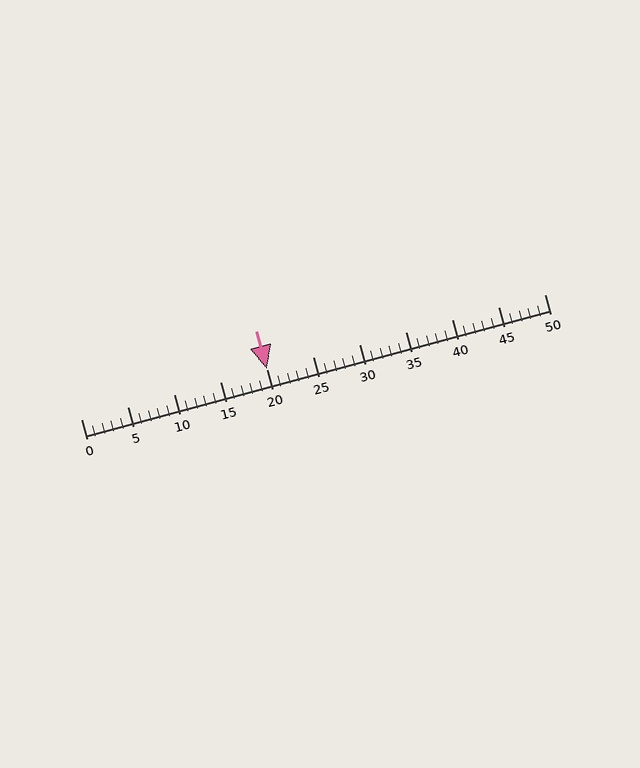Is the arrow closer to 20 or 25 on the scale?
The arrow is closer to 20.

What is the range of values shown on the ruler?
The ruler shows values from 0 to 50.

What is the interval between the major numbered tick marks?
The major tick marks are spaced 5 units apart.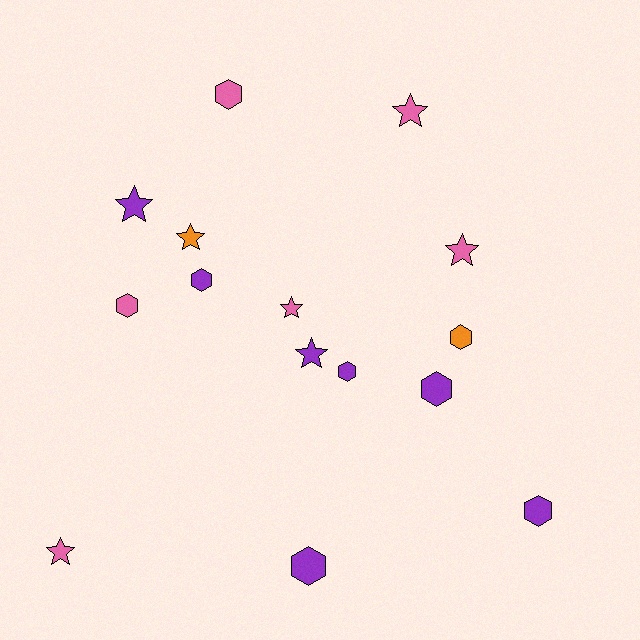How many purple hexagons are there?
There are 5 purple hexagons.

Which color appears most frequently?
Purple, with 7 objects.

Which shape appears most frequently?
Hexagon, with 8 objects.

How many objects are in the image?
There are 15 objects.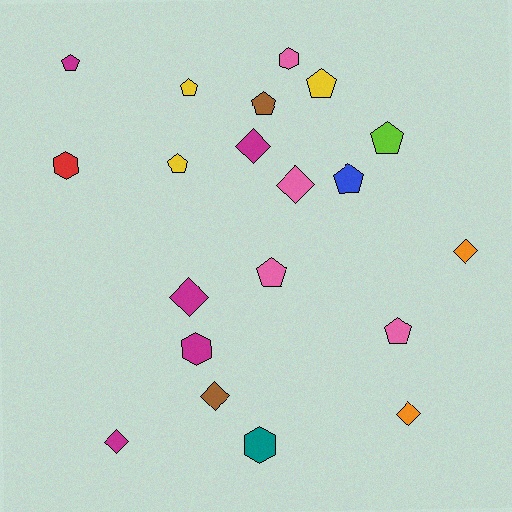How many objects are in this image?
There are 20 objects.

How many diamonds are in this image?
There are 7 diamonds.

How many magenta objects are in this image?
There are 5 magenta objects.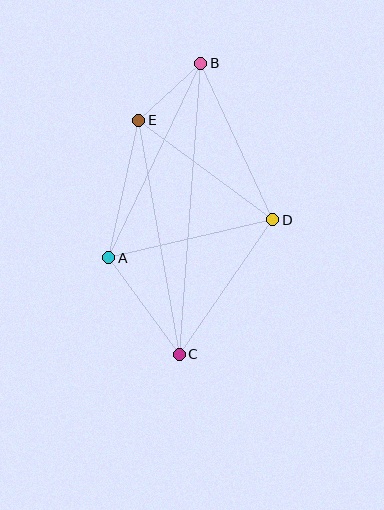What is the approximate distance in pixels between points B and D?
The distance between B and D is approximately 172 pixels.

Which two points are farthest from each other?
Points B and C are farthest from each other.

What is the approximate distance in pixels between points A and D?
The distance between A and D is approximately 168 pixels.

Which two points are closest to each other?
Points B and E are closest to each other.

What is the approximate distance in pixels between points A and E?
The distance between A and E is approximately 141 pixels.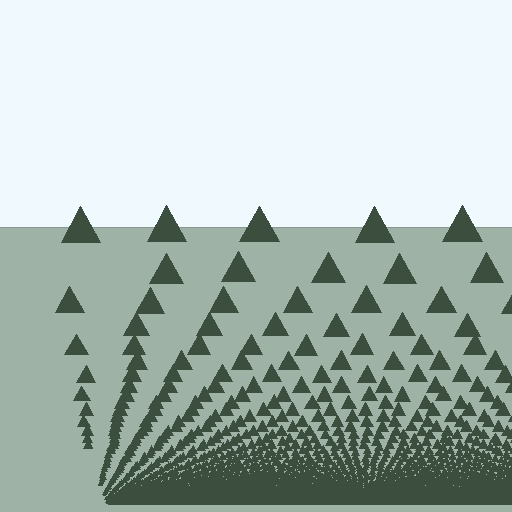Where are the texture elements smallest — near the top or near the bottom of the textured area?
Near the bottom.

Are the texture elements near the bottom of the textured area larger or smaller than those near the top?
Smaller. The gradient is inverted — elements near the bottom are smaller and denser.